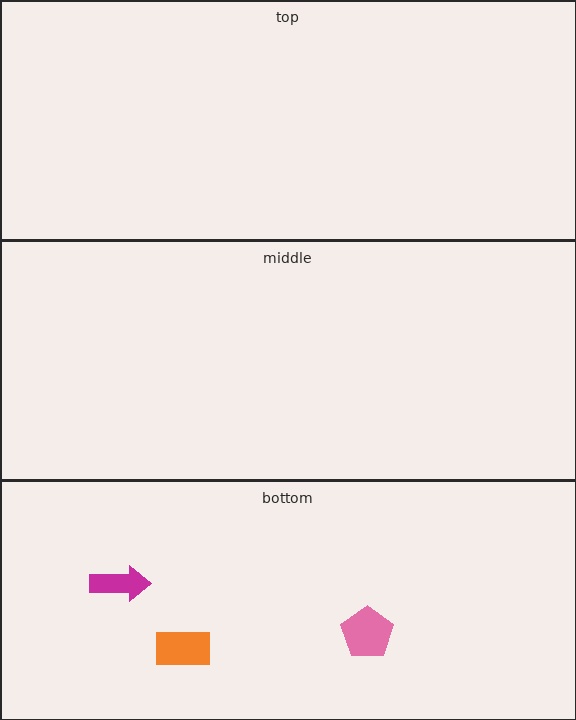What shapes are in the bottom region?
The orange rectangle, the magenta arrow, the pink pentagon.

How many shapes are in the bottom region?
3.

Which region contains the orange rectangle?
The bottom region.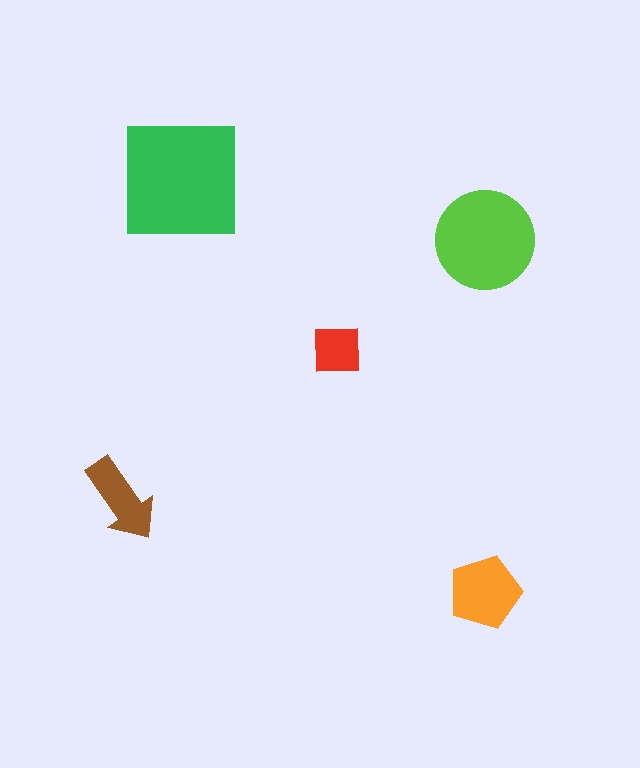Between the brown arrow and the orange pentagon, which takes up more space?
The orange pentagon.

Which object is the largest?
The green square.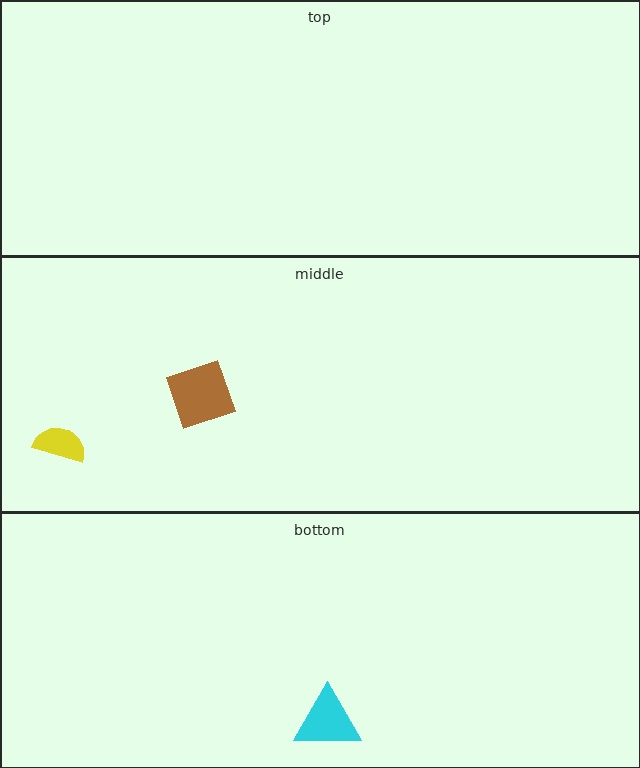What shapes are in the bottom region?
The cyan triangle.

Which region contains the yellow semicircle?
The middle region.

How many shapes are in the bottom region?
1.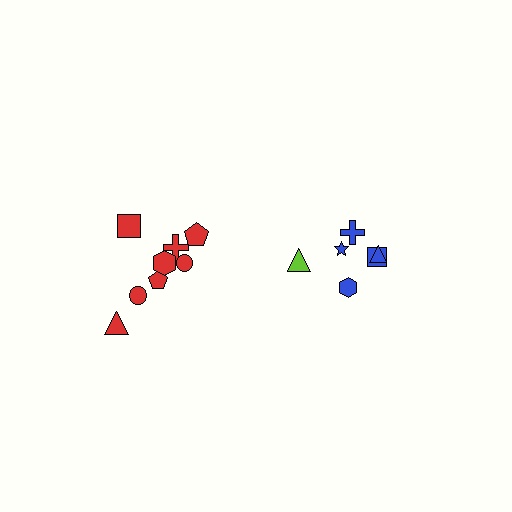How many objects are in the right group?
There are 6 objects.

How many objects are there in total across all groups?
There are 14 objects.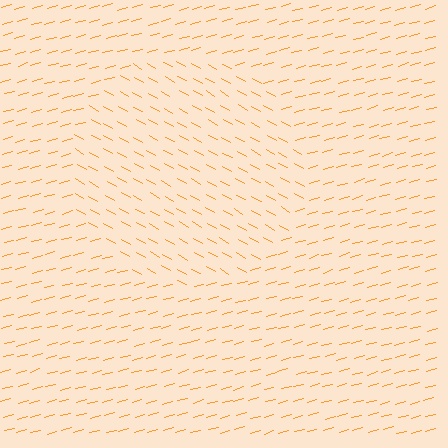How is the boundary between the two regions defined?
The boundary is defined purely by a change in line orientation (approximately 45 degrees difference). All lines are the same color and thickness.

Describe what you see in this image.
The image is filled with small orange line segments. A circle region in the image has lines oriented differently from the surrounding lines, creating a visible texture boundary.